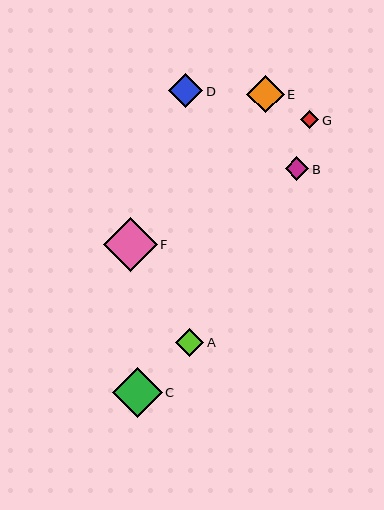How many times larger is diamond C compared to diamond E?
Diamond C is approximately 1.3 times the size of diamond E.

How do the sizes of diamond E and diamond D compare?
Diamond E and diamond D are approximately the same size.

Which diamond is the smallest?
Diamond G is the smallest with a size of approximately 18 pixels.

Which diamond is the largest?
Diamond F is the largest with a size of approximately 54 pixels.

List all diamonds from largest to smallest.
From largest to smallest: F, C, E, D, A, B, G.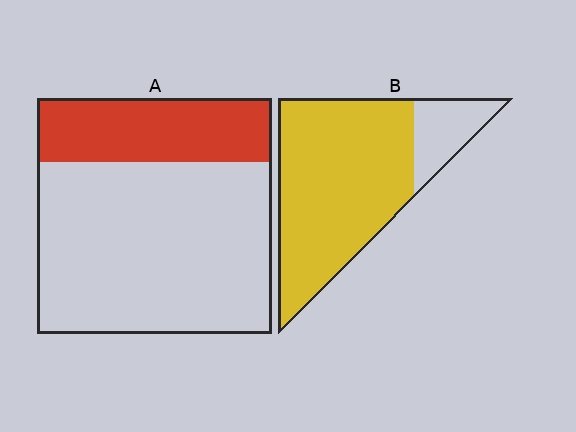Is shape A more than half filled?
No.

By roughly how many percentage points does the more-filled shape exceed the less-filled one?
By roughly 55 percentage points (B over A).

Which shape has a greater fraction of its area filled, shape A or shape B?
Shape B.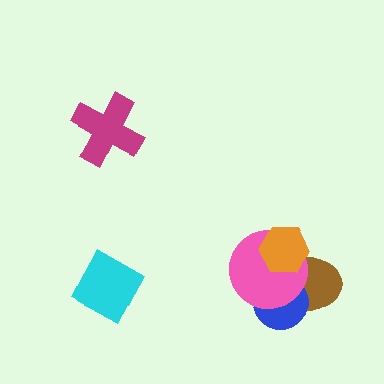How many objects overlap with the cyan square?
0 objects overlap with the cyan square.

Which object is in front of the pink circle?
The orange hexagon is in front of the pink circle.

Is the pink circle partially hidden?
Yes, it is partially covered by another shape.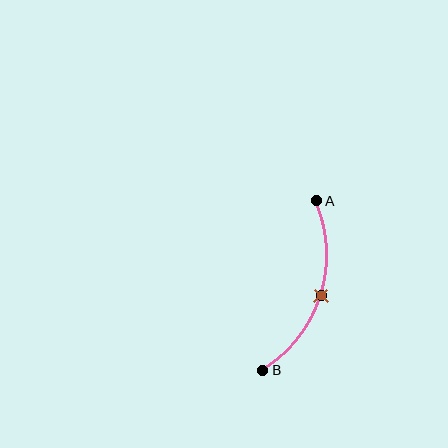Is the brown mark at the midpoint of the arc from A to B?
Yes. The brown mark lies on the arc at equal arc-length from both A and B — it is the arc midpoint.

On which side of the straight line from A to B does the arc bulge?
The arc bulges to the right of the straight line connecting A and B.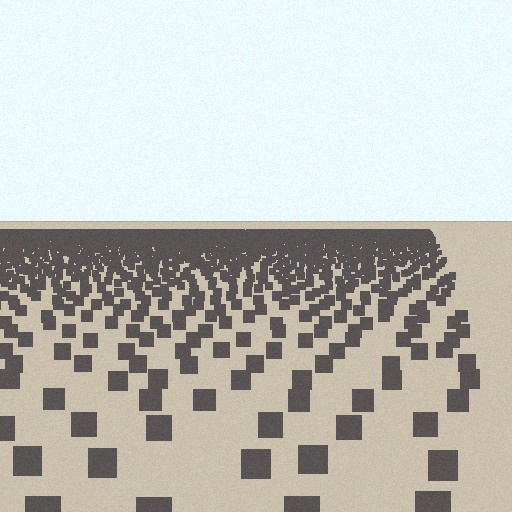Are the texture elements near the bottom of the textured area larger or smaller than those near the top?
Larger. Near the bottom, elements are closer to the viewer and appear at a bigger on-screen size.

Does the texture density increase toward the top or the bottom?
Density increases toward the top.